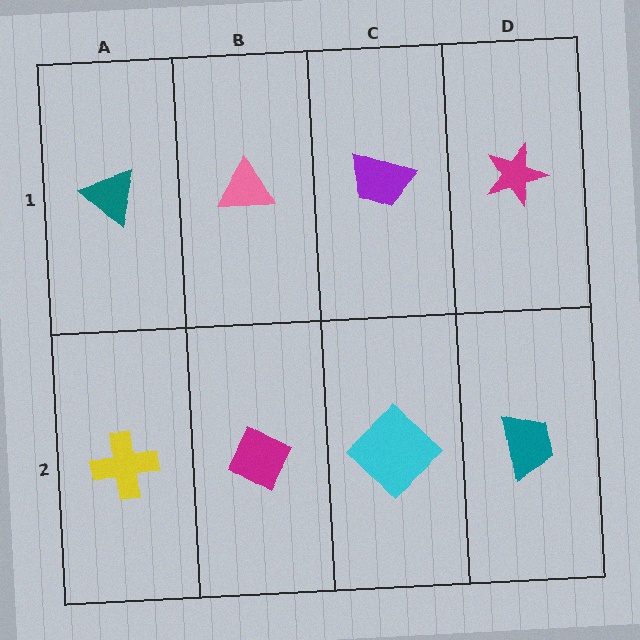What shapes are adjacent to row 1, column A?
A yellow cross (row 2, column A), a pink triangle (row 1, column B).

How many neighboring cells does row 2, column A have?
2.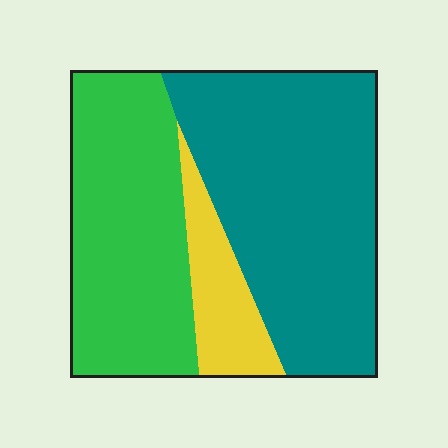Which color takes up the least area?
Yellow, at roughly 10%.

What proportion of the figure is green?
Green takes up about three eighths (3/8) of the figure.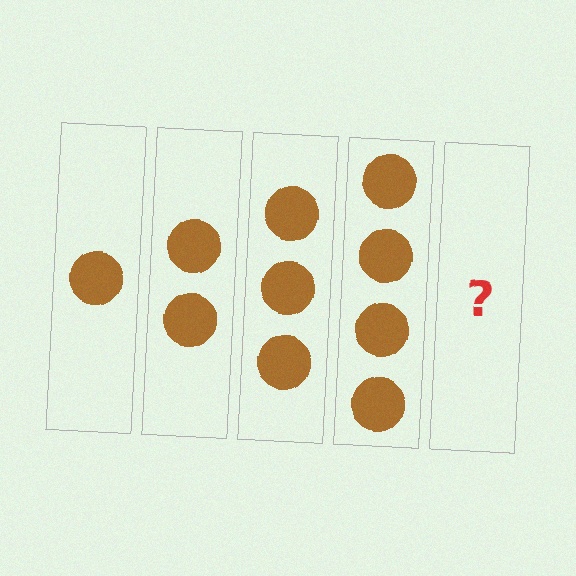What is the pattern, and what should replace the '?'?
The pattern is that each step adds one more circle. The '?' should be 5 circles.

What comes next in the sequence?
The next element should be 5 circles.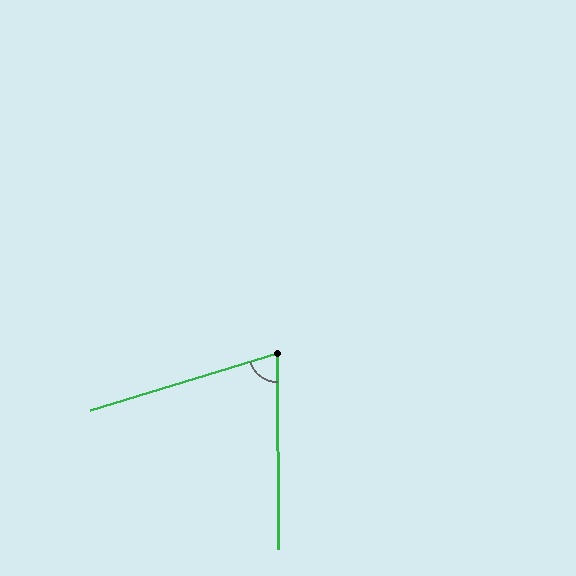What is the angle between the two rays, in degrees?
Approximately 73 degrees.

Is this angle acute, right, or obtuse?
It is acute.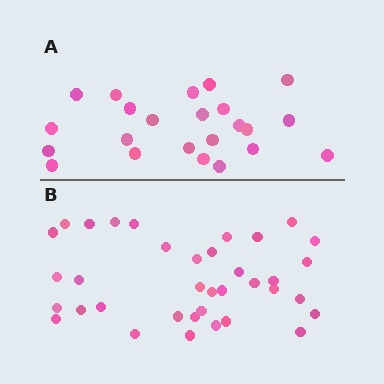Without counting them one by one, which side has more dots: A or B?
Region B (the bottom region) has more dots.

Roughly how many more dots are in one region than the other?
Region B has approximately 15 more dots than region A.